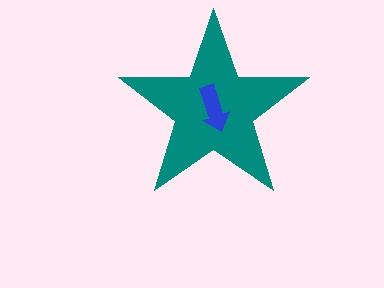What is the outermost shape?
The teal star.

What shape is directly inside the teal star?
The blue arrow.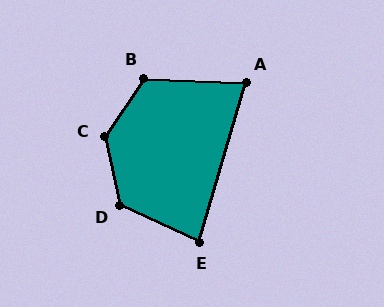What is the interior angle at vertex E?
Approximately 81 degrees (acute).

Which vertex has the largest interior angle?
C, at approximately 134 degrees.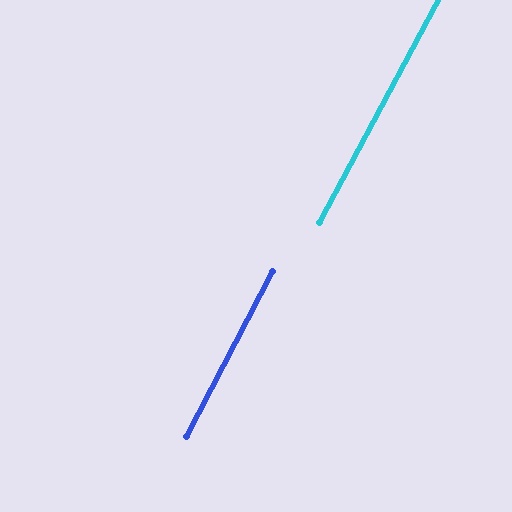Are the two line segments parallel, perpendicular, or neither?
Parallel — their directions differ by only 0.4°.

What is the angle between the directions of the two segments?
Approximately 0 degrees.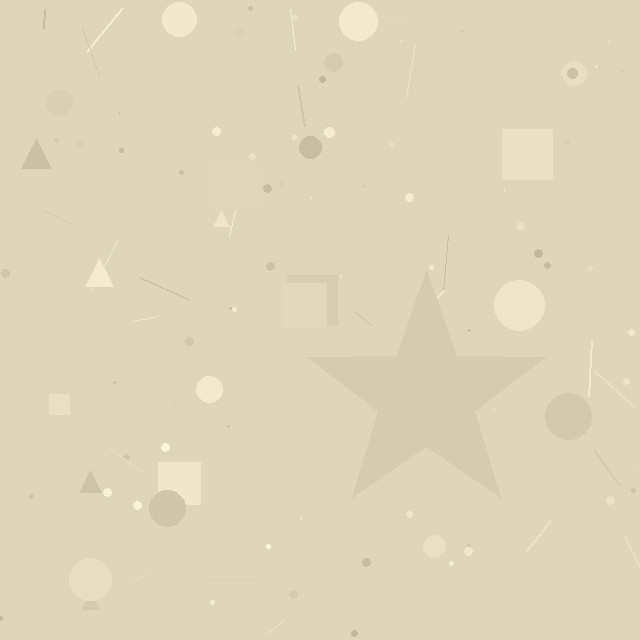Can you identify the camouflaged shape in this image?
The camouflaged shape is a star.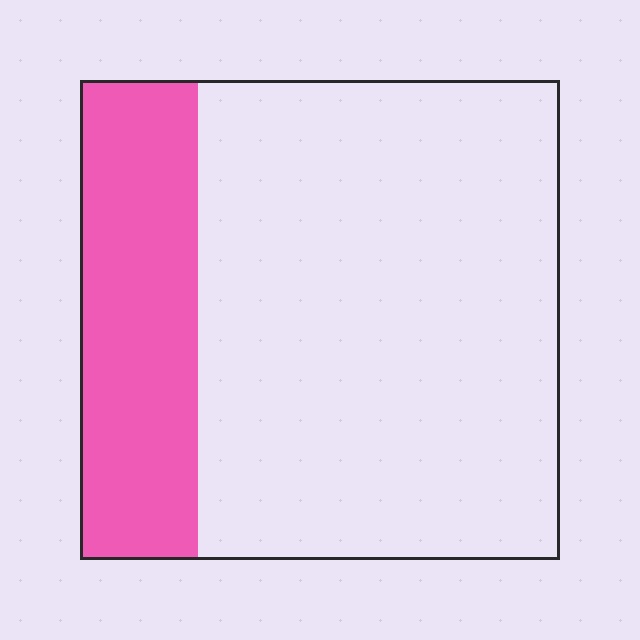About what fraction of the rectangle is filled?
About one quarter (1/4).